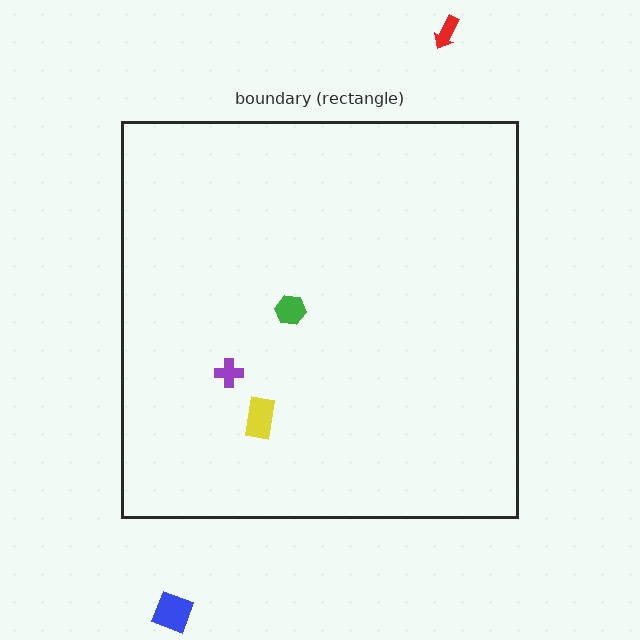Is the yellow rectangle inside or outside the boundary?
Inside.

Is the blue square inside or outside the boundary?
Outside.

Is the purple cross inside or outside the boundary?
Inside.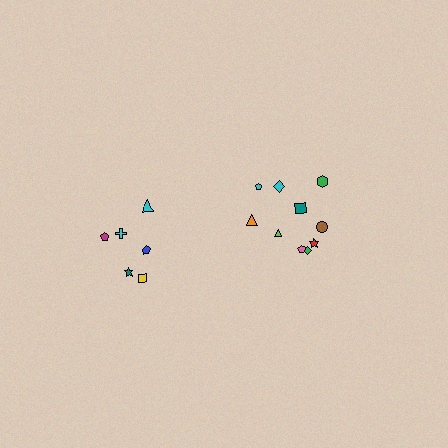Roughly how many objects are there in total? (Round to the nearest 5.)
Roughly 15 objects in total.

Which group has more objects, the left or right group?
The right group.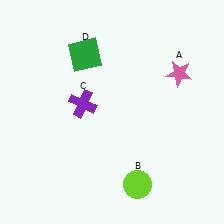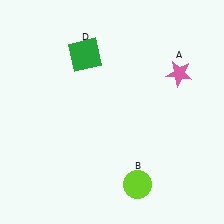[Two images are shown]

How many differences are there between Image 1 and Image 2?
There is 1 difference between the two images.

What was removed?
The purple cross (C) was removed in Image 2.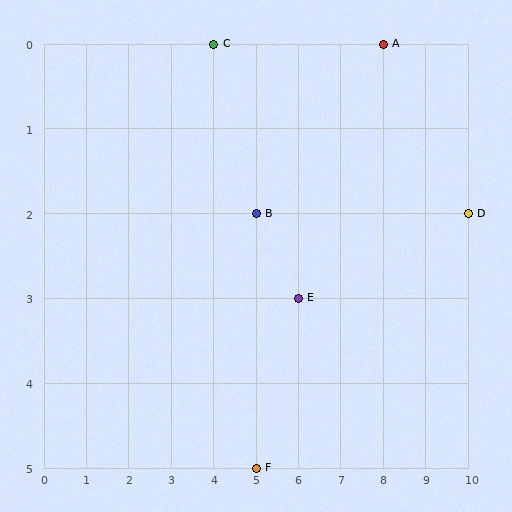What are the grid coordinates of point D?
Point D is at grid coordinates (10, 2).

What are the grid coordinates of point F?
Point F is at grid coordinates (5, 5).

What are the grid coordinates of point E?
Point E is at grid coordinates (6, 3).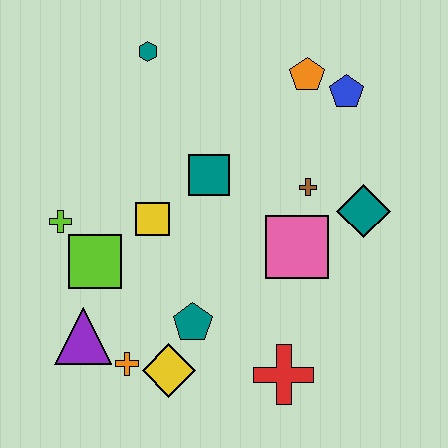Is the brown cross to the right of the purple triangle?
Yes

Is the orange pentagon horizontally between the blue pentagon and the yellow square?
Yes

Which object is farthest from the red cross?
The teal hexagon is farthest from the red cross.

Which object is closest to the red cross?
The teal pentagon is closest to the red cross.